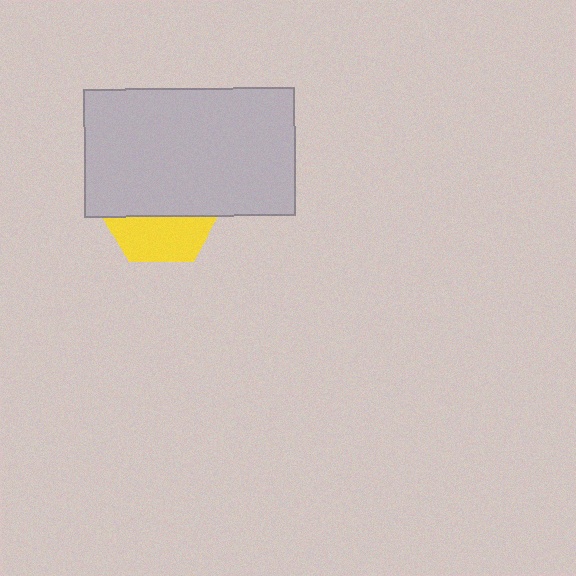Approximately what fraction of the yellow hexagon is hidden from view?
Roughly 62% of the yellow hexagon is hidden behind the light gray rectangle.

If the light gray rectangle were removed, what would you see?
You would see the complete yellow hexagon.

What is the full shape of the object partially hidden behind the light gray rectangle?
The partially hidden object is a yellow hexagon.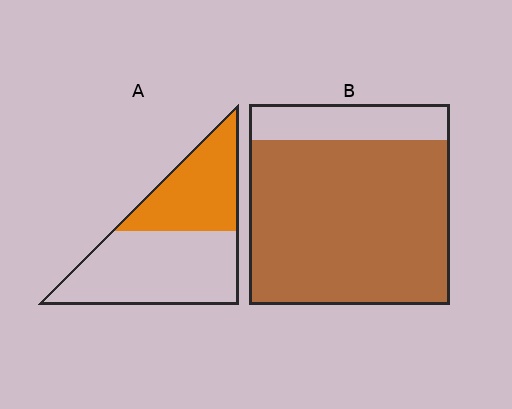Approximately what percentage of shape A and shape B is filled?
A is approximately 40% and B is approximately 80%.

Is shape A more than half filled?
No.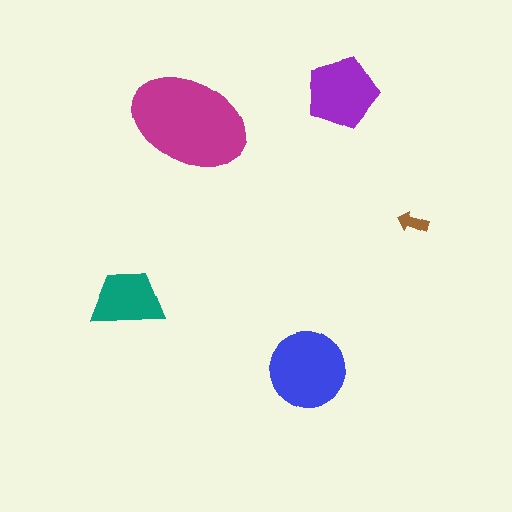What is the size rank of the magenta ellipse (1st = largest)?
1st.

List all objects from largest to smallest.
The magenta ellipse, the blue circle, the purple pentagon, the teal trapezoid, the brown arrow.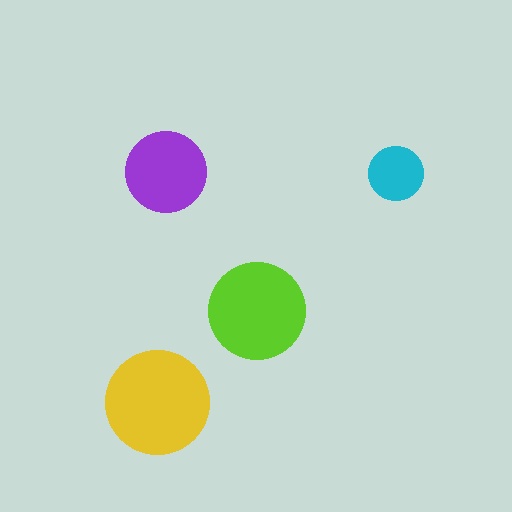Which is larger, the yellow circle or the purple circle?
The yellow one.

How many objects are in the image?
There are 4 objects in the image.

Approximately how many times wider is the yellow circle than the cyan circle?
About 2 times wider.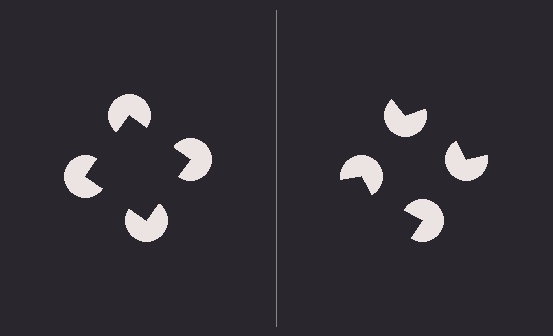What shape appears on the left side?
An illusory square.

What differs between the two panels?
The pac-man discs are positioned identically on both sides; only the wedge orientations differ. On the left they align to a square; on the right they are misaligned.